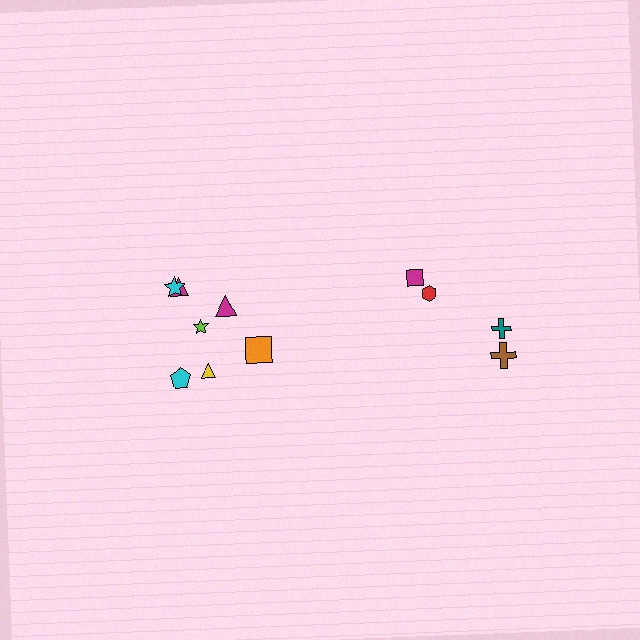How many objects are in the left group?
There are 7 objects.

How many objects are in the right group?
There are 4 objects.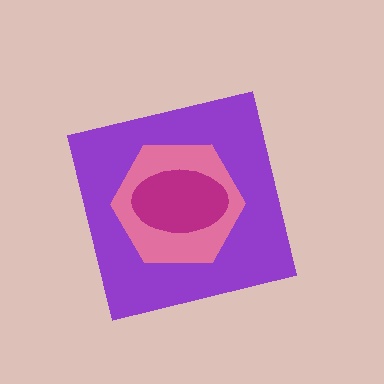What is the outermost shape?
The purple square.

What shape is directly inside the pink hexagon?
The magenta ellipse.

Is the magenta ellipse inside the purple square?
Yes.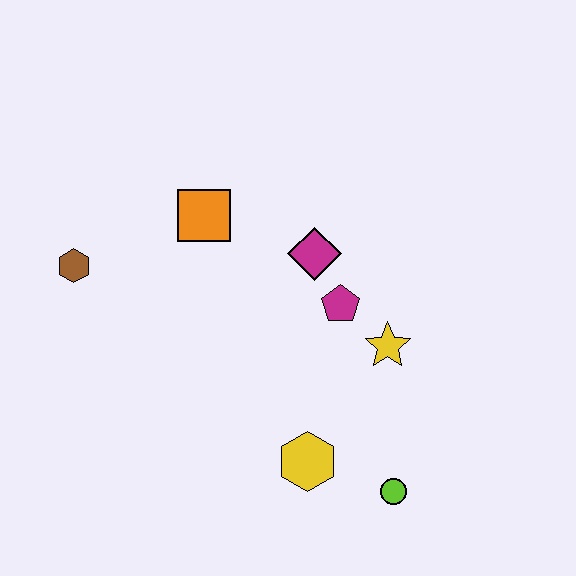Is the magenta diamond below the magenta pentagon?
No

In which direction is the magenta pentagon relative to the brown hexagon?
The magenta pentagon is to the right of the brown hexagon.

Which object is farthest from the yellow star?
The brown hexagon is farthest from the yellow star.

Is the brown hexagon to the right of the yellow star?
No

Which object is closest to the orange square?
The magenta diamond is closest to the orange square.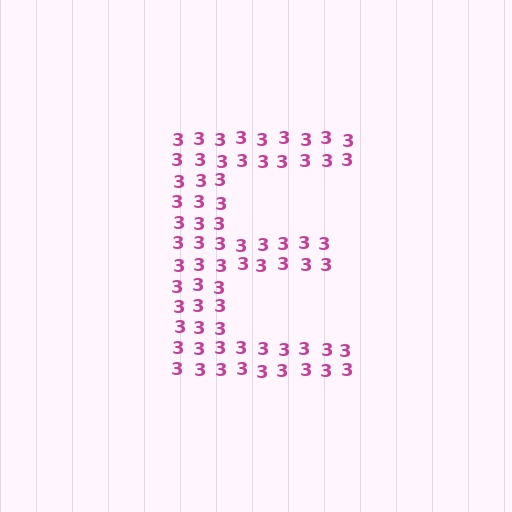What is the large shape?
The large shape is the letter E.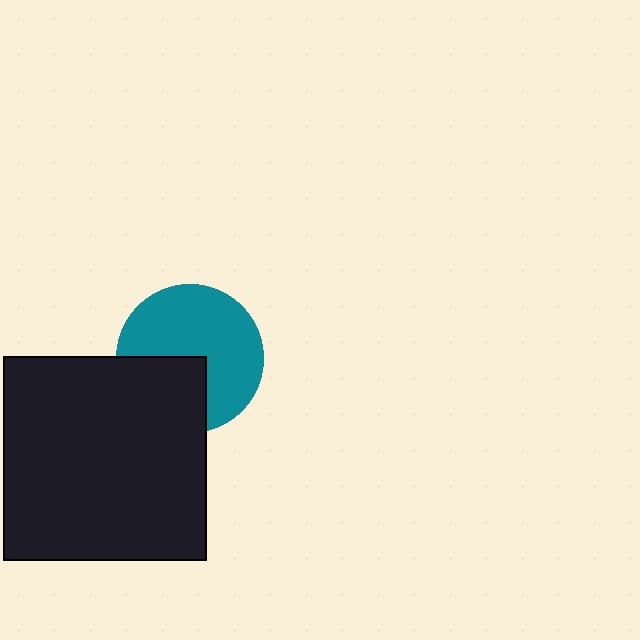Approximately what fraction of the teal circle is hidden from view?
Roughly 34% of the teal circle is hidden behind the black square.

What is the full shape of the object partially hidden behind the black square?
The partially hidden object is a teal circle.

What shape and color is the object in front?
The object in front is a black square.